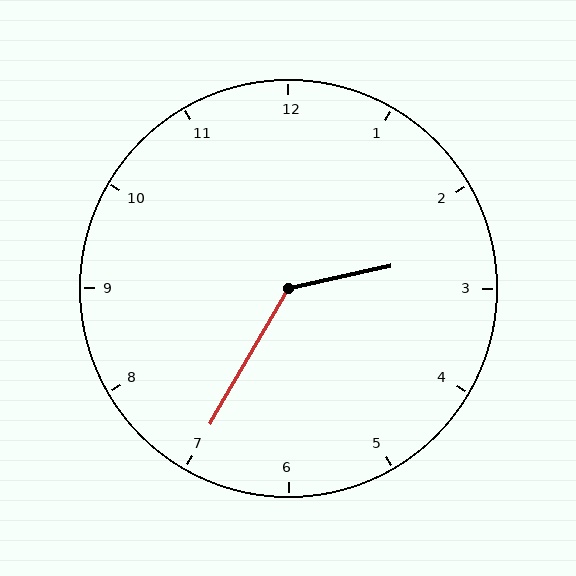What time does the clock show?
2:35.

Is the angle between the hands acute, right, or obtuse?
It is obtuse.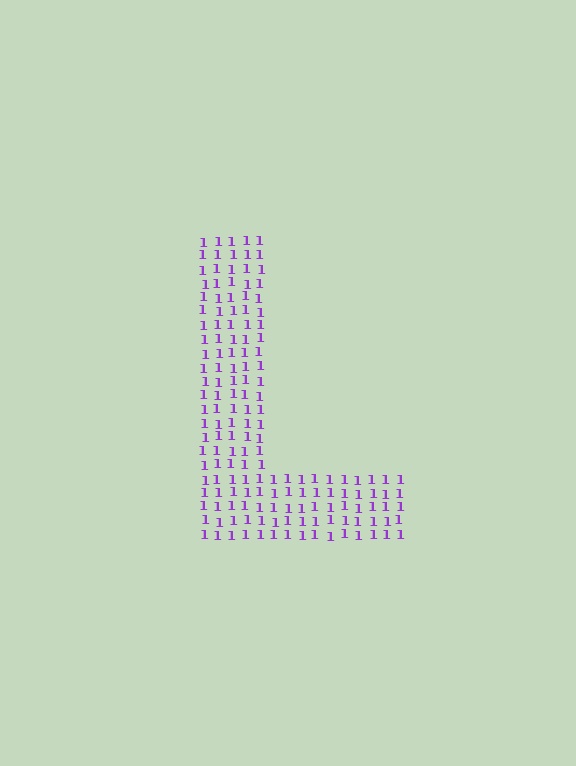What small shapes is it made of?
It is made of small digit 1's.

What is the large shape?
The large shape is the letter L.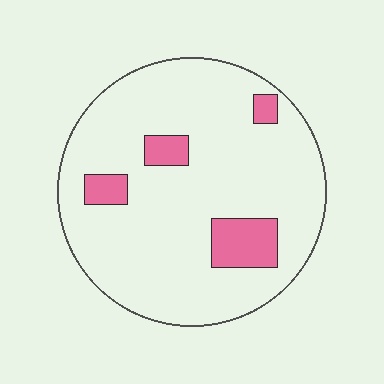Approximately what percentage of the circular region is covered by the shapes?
Approximately 10%.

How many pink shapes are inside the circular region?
4.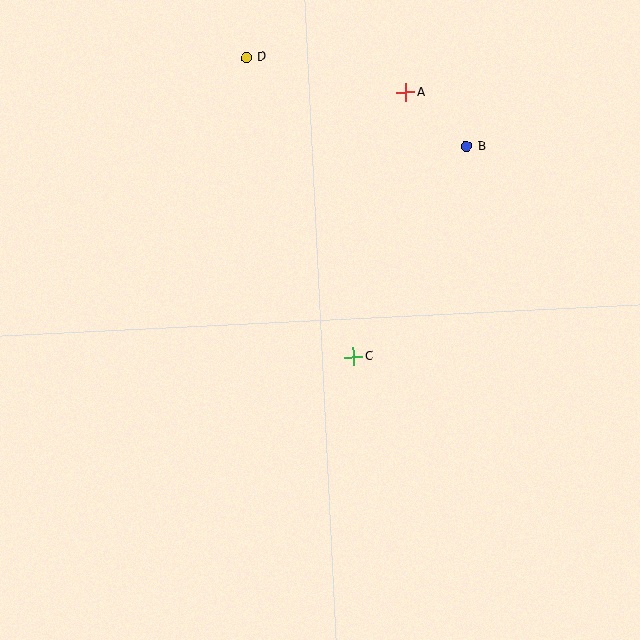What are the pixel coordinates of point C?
Point C is at (354, 357).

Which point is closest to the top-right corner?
Point B is closest to the top-right corner.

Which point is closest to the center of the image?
Point C at (354, 357) is closest to the center.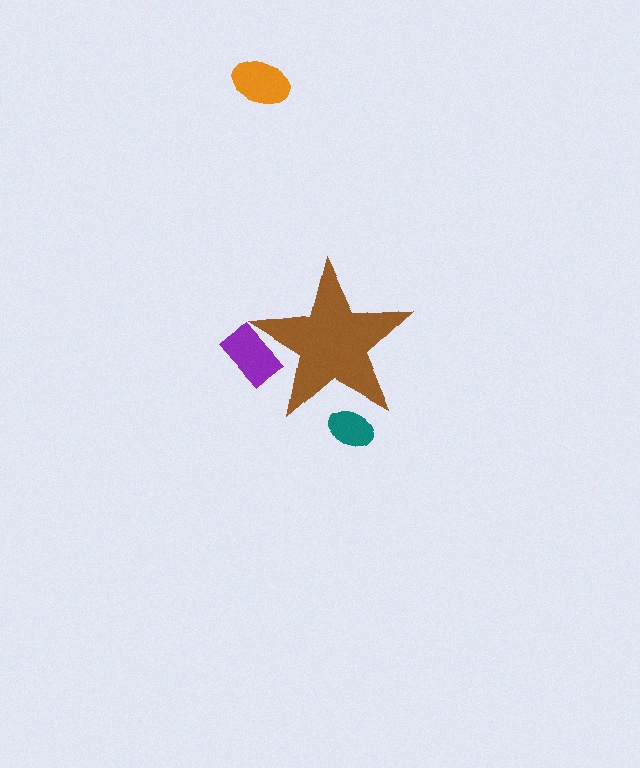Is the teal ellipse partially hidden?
Yes, the teal ellipse is partially hidden behind the brown star.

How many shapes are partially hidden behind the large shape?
2 shapes are partially hidden.